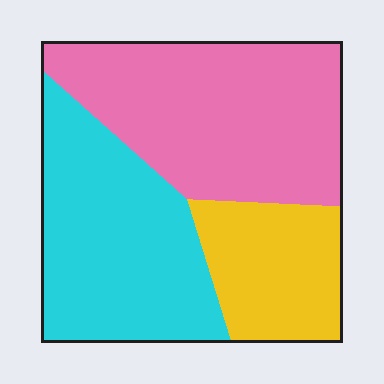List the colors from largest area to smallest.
From largest to smallest: pink, cyan, yellow.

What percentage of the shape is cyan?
Cyan covers around 35% of the shape.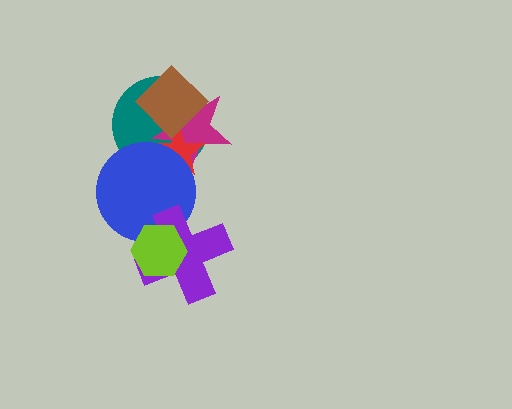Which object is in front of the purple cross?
The lime hexagon is in front of the purple cross.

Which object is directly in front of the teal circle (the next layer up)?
The magenta star is directly in front of the teal circle.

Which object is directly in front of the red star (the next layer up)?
The blue circle is directly in front of the red star.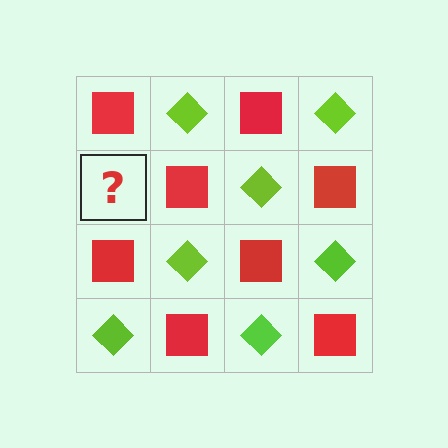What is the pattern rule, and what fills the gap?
The rule is that it alternates red square and lime diamond in a checkerboard pattern. The gap should be filled with a lime diamond.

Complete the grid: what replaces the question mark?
The question mark should be replaced with a lime diamond.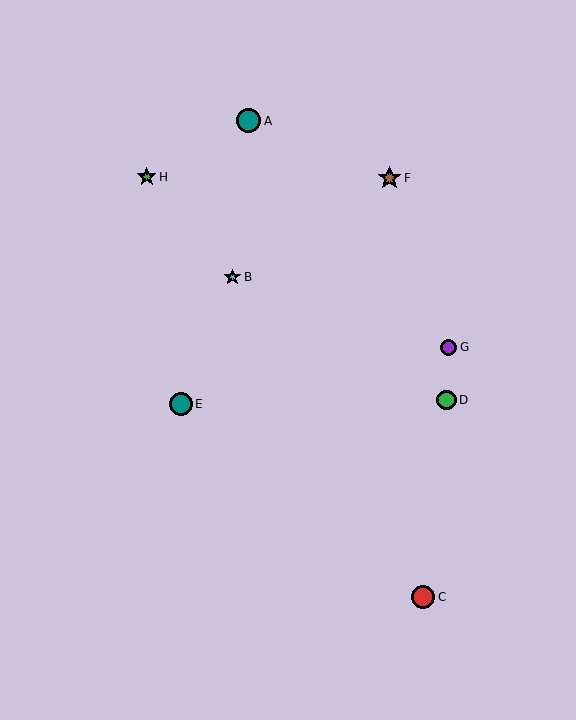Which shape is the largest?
The teal circle (labeled A) is the largest.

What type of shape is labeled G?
Shape G is a purple circle.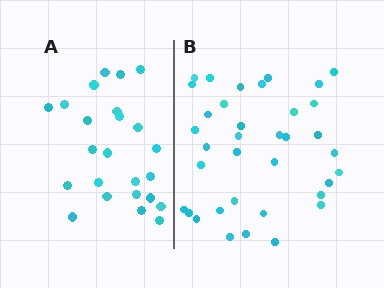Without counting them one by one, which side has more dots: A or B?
Region B (the right region) has more dots.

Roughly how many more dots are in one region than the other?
Region B has roughly 12 or so more dots than region A.